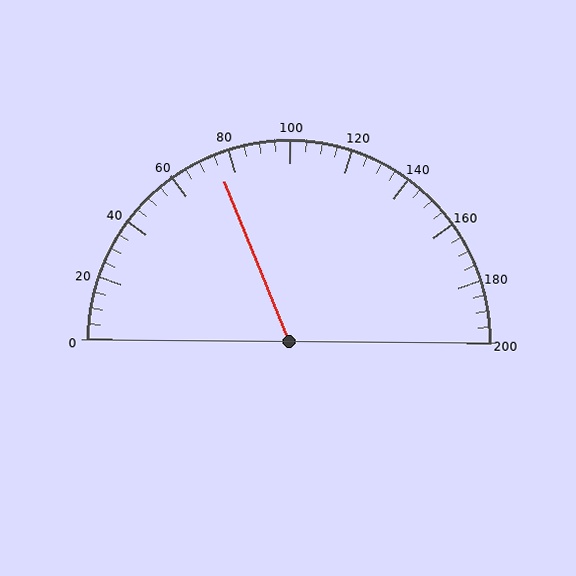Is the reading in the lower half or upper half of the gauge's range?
The reading is in the lower half of the range (0 to 200).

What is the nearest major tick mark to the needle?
The nearest major tick mark is 80.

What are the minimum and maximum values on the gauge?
The gauge ranges from 0 to 200.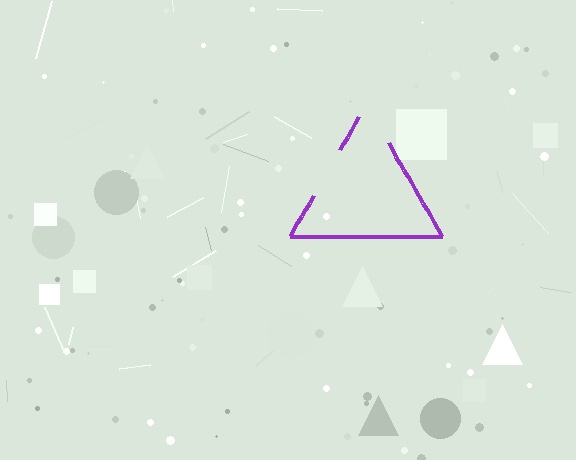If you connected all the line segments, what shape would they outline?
They would outline a triangle.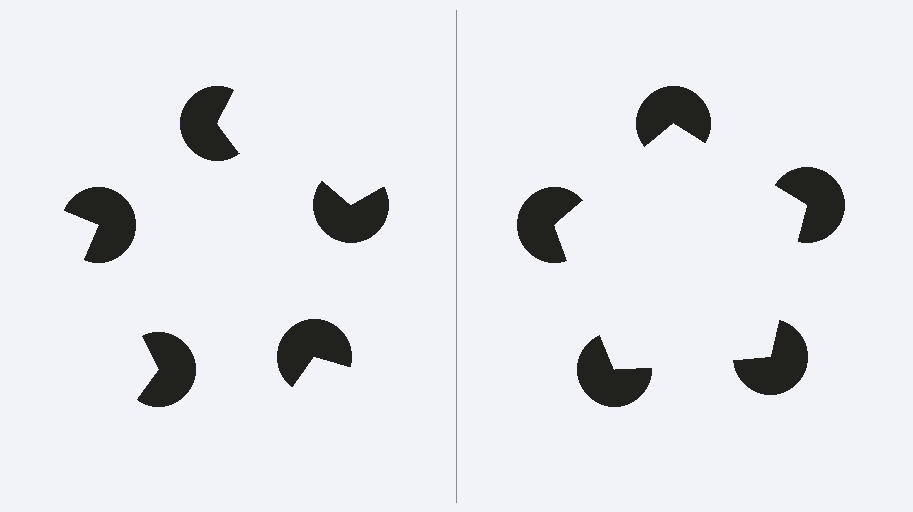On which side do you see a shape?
An illusory pentagon appears on the right side. On the left side the wedge cuts are rotated, so no coherent shape forms.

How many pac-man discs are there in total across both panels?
10 — 5 on each side.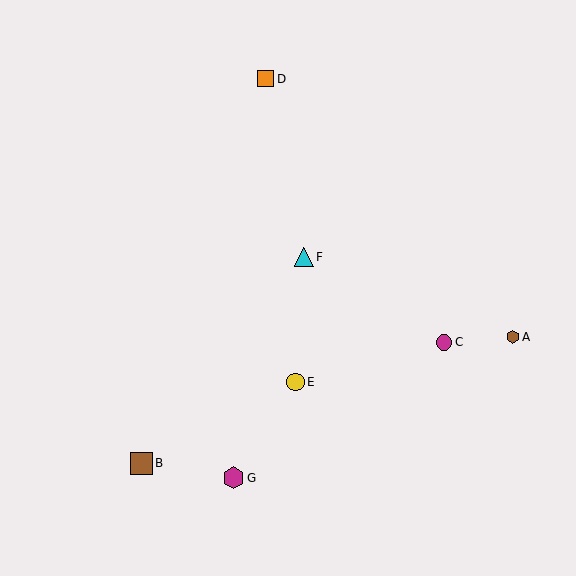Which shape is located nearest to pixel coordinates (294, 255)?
The cyan triangle (labeled F) at (304, 257) is nearest to that location.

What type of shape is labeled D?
Shape D is an orange square.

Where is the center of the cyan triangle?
The center of the cyan triangle is at (304, 257).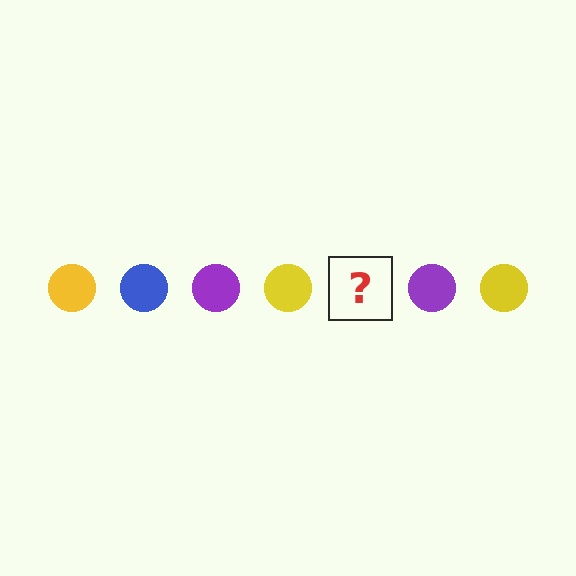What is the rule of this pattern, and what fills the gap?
The rule is that the pattern cycles through yellow, blue, purple circles. The gap should be filled with a blue circle.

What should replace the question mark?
The question mark should be replaced with a blue circle.